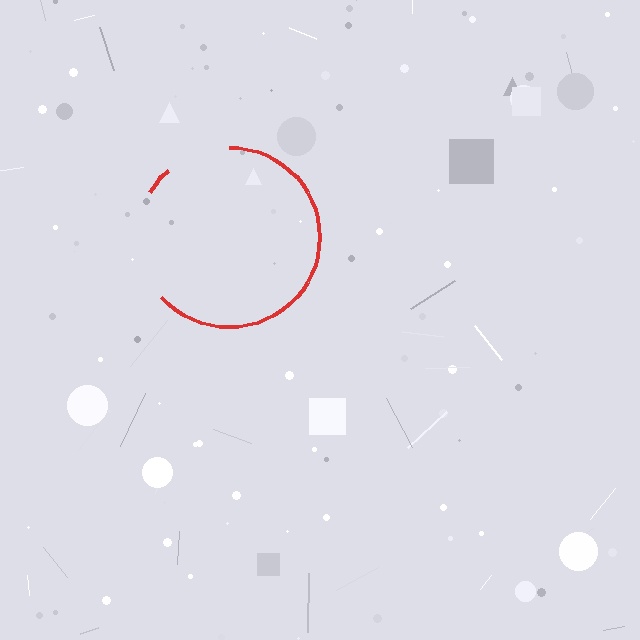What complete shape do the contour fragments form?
The contour fragments form a circle.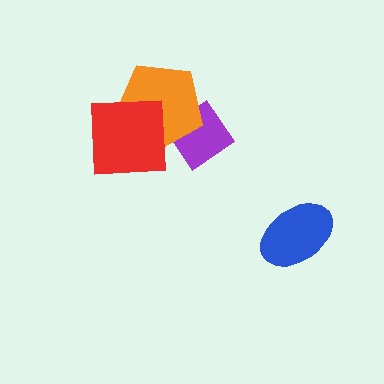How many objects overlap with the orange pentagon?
2 objects overlap with the orange pentagon.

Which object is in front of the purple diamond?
The orange pentagon is in front of the purple diamond.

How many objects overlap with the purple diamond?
1 object overlaps with the purple diamond.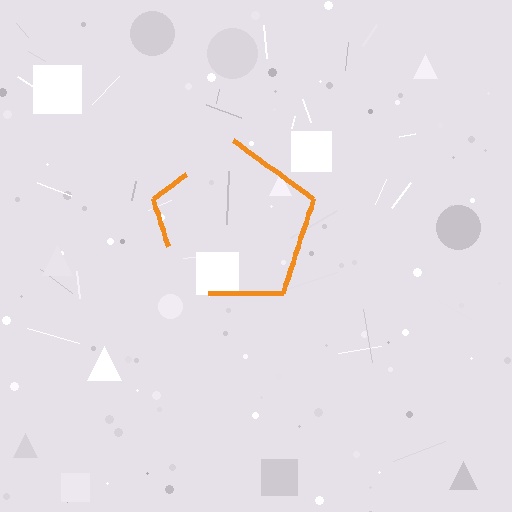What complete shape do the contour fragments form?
The contour fragments form a pentagon.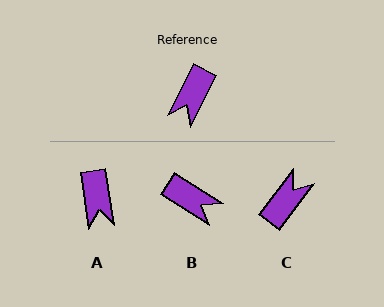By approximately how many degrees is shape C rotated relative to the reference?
Approximately 169 degrees counter-clockwise.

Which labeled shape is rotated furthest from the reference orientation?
C, about 169 degrees away.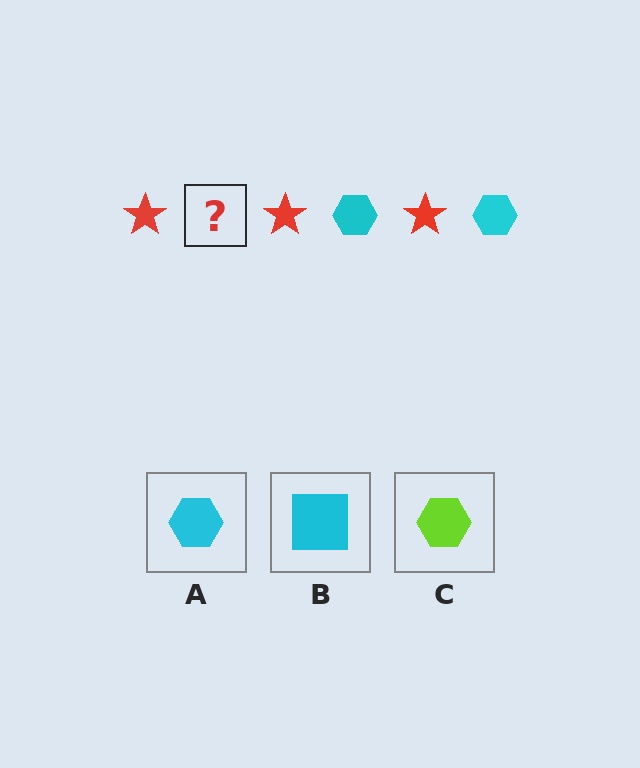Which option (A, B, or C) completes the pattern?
A.